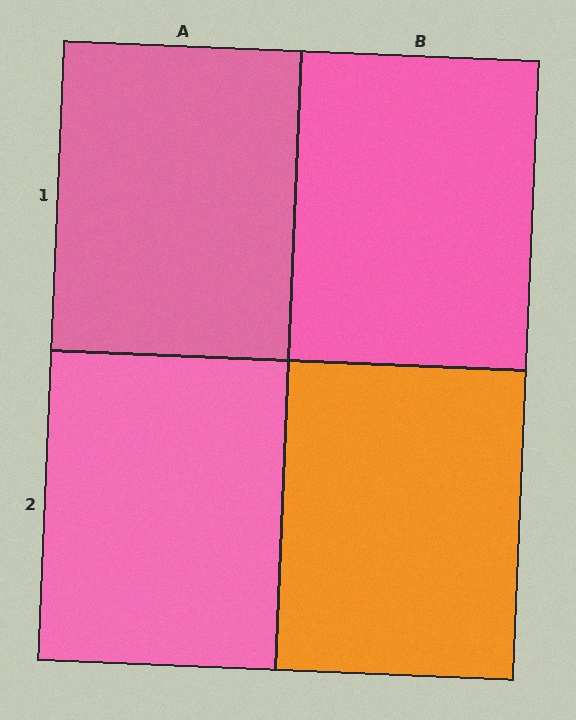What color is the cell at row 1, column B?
Pink.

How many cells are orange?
1 cell is orange.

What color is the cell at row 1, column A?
Pink.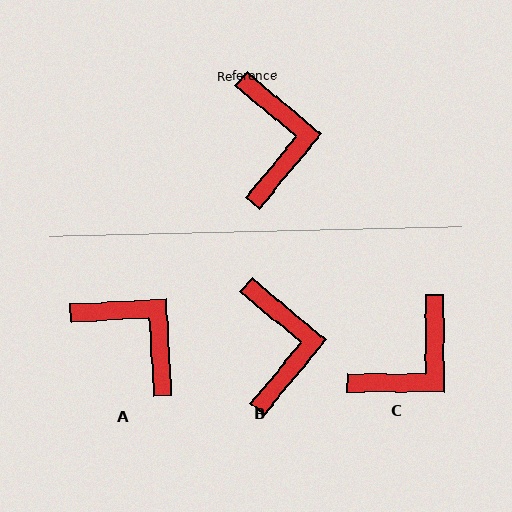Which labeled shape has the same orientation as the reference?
B.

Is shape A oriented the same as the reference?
No, it is off by about 43 degrees.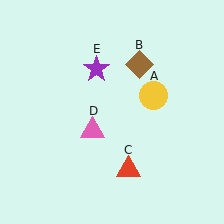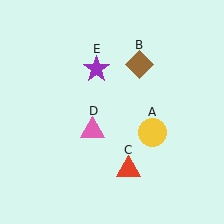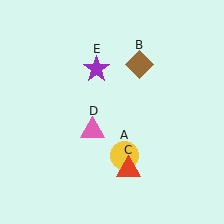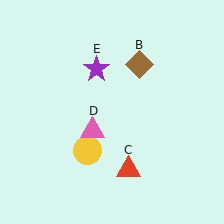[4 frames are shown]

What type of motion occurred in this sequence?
The yellow circle (object A) rotated clockwise around the center of the scene.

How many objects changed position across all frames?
1 object changed position: yellow circle (object A).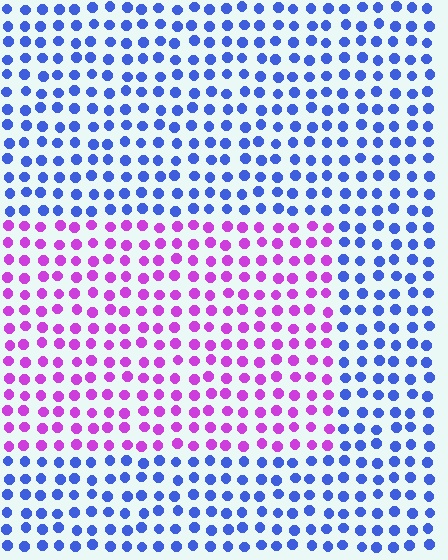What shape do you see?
I see a rectangle.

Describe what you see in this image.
The image is filled with small blue elements in a uniform arrangement. A rectangle-shaped region is visible where the elements are tinted to a slightly different hue, forming a subtle color boundary.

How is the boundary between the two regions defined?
The boundary is defined purely by a slight shift in hue (about 66 degrees). Spacing, size, and orientation are identical on both sides.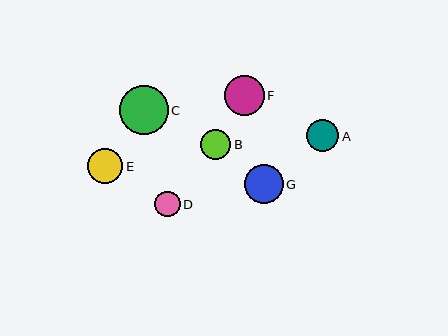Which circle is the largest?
Circle C is the largest with a size of approximately 49 pixels.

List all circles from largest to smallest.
From largest to smallest: C, F, G, E, A, B, D.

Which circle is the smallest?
Circle D is the smallest with a size of approximately 25 pixels.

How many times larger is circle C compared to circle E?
Circle C is approximately 1.4 times the size of circle E.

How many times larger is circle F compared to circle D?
Circle F is approximately 1.6 times the size of circle D.